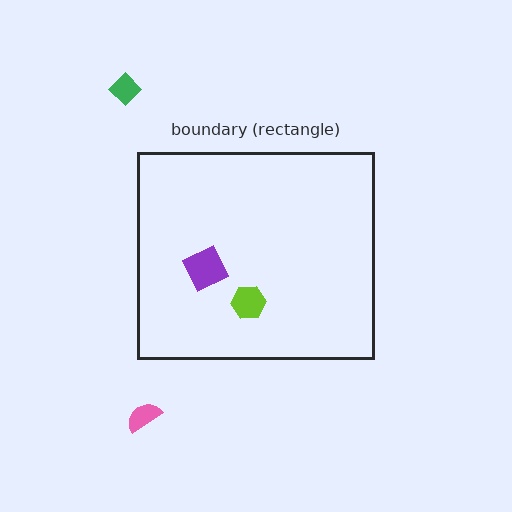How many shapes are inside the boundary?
2 inside, 2 outside.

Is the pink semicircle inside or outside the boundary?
Outside.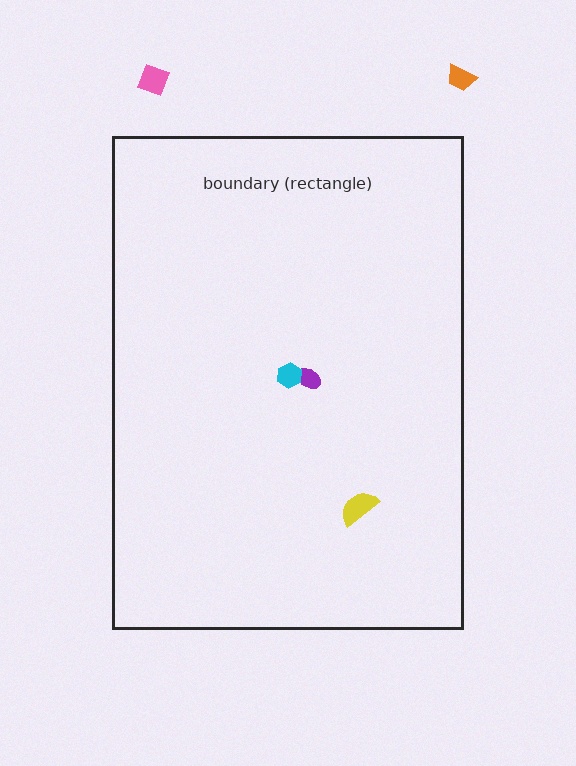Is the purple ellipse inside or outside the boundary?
Inside.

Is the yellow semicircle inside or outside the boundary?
Inside.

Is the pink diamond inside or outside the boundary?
Outside.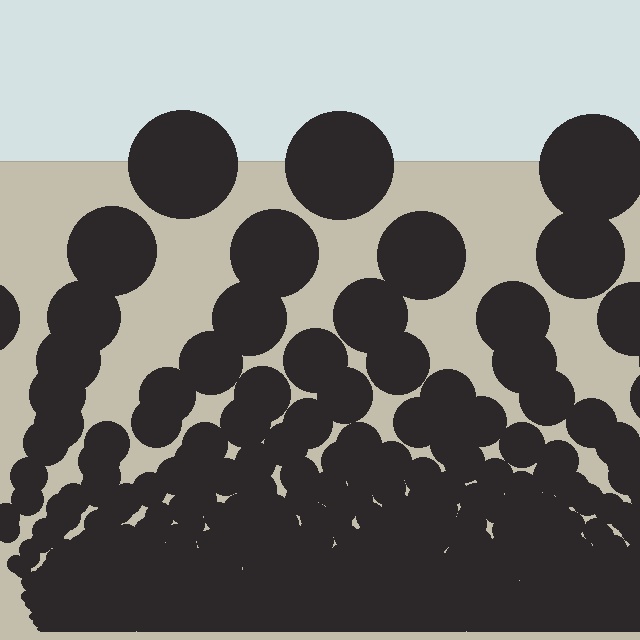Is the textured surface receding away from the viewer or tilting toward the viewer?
The surface appears to tilt toward the viewer. Texture elements get larger and sparser toward the top.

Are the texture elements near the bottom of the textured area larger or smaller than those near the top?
Smaller. The gradient is inverted — elements near the bottom are smaller and denser.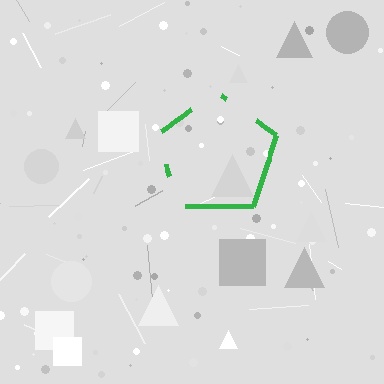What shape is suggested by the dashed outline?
The dashed outline suggests a pentagon.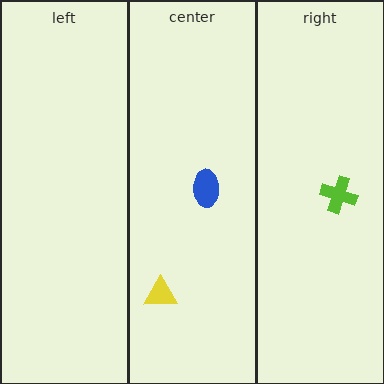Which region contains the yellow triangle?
The center region.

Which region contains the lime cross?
The right region.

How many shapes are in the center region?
2.